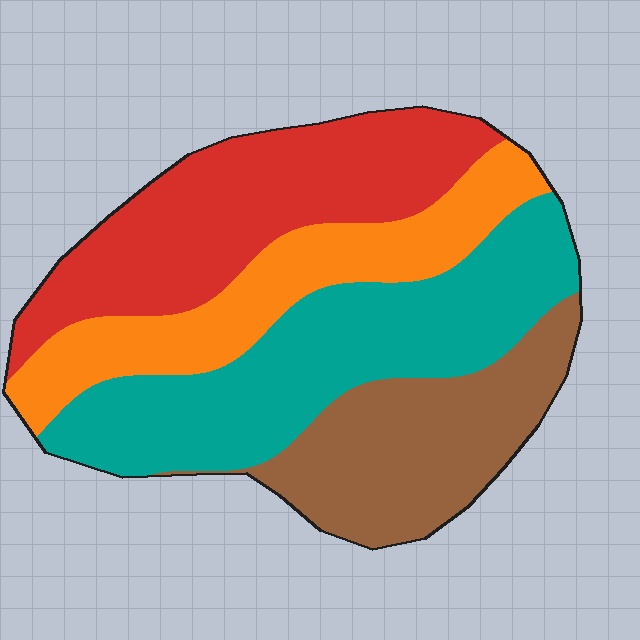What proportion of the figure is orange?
Orange covers around 20% of the figure.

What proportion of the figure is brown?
Brown takes up about one fifth (1/5) of the figure.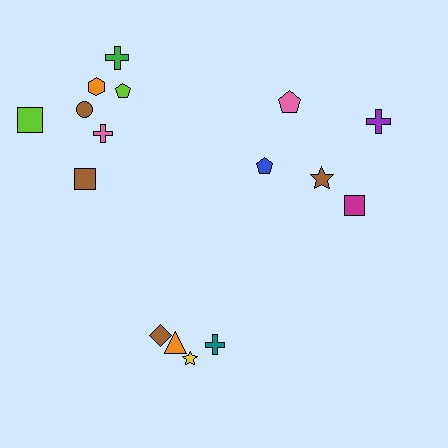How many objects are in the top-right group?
There are 5 objects.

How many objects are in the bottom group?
There are 4 objects.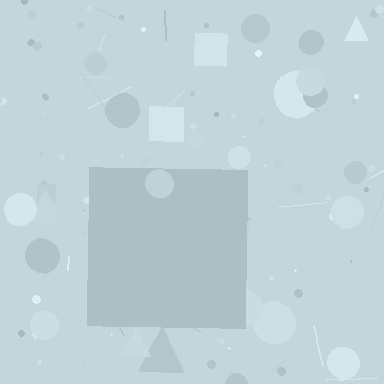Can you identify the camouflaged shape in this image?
The camouflaged shape is a square.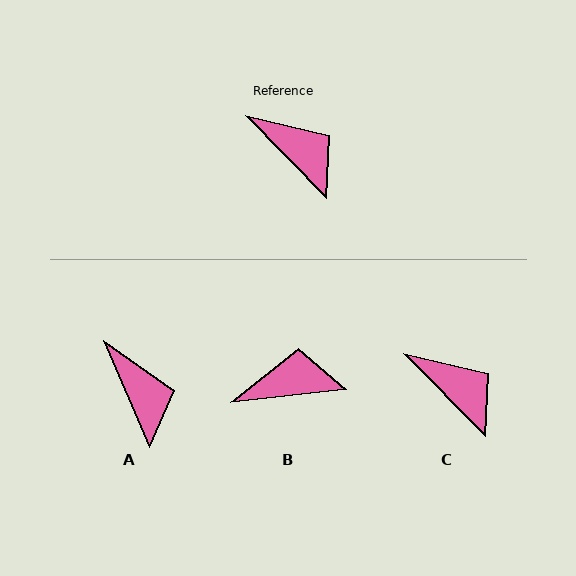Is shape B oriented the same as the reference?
No, it is off by about 52 degrees.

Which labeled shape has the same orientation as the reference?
C.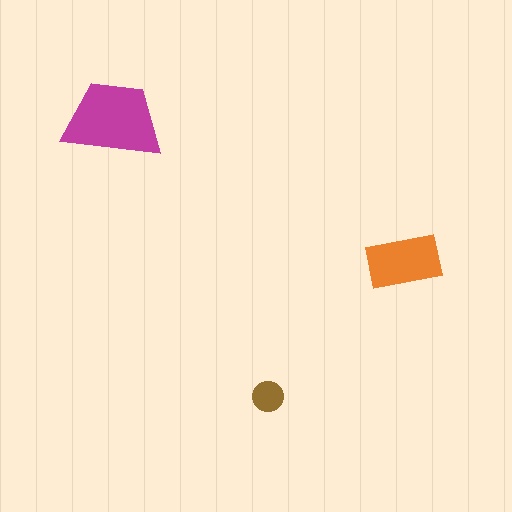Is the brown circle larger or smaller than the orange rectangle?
Smaller.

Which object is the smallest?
The brown circle.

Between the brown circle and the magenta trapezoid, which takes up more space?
The magenta trapezoid.